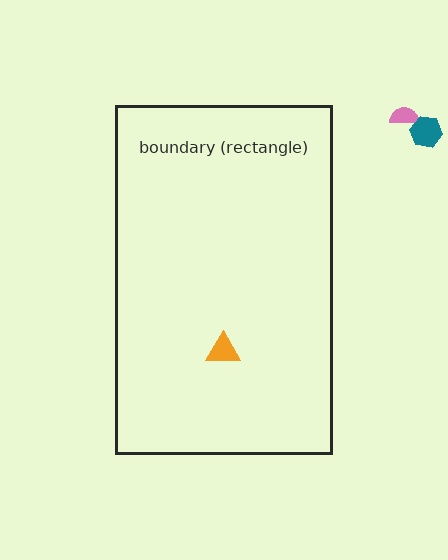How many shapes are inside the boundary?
1 inside, 2 outside.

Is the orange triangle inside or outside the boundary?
Inside.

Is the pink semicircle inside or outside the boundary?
Outside.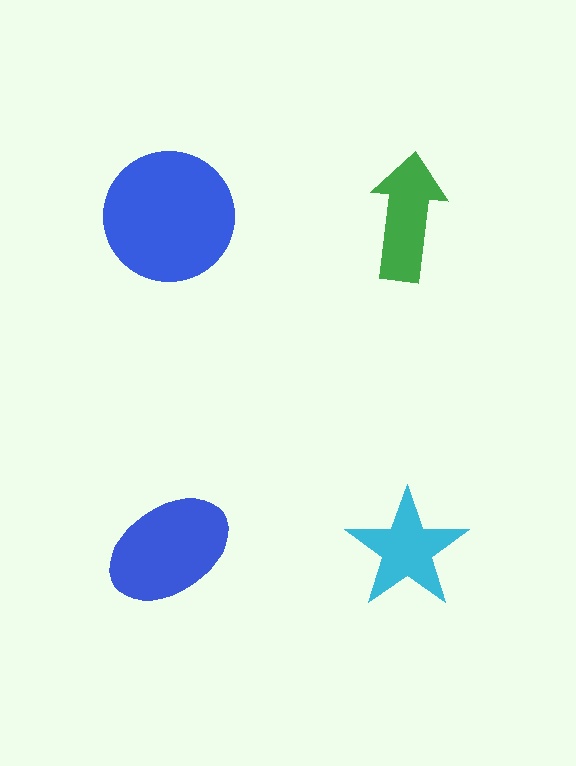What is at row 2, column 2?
A cyan star.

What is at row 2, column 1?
A blue ellipse.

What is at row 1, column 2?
A green arrow.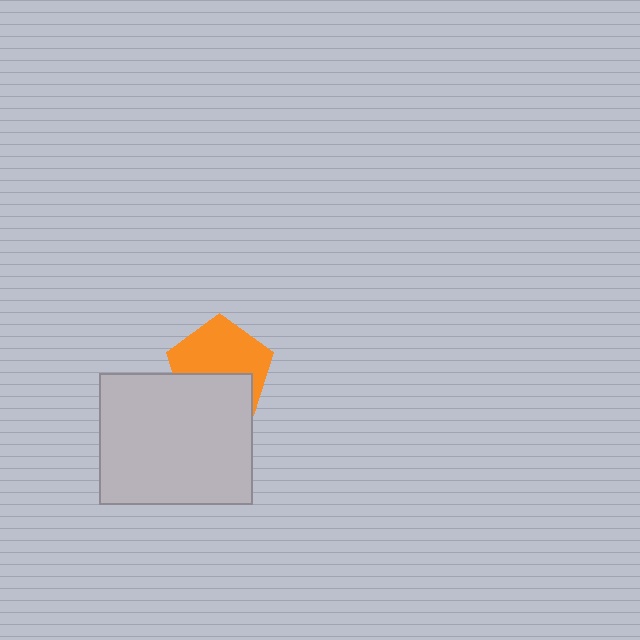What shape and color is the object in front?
The object in front is a light gray rectangle.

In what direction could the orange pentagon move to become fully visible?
The orange pentagon could move up. That would shift it out from behind the light gray rectangle entirely.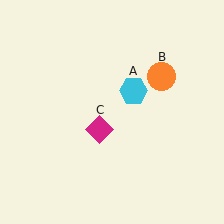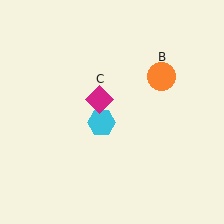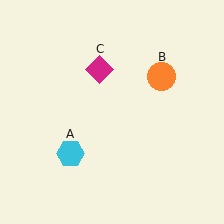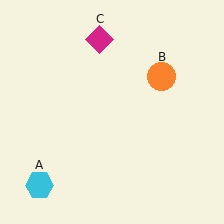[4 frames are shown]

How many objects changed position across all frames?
2 objects changed position: cyan hexagon (object A), magenta diamond (object C).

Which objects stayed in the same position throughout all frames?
Orange circle (object B) remained stationary.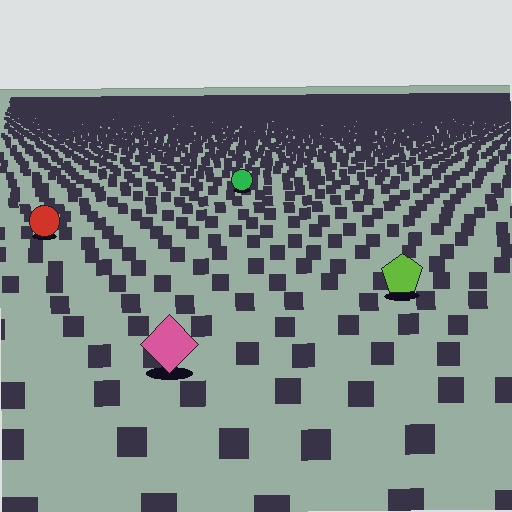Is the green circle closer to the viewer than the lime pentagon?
No. The lime pentagon is closer — you can tell from the texture gradient: the ground texture is coarser near it.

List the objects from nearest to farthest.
From nearest to farthest: the pink diamond, the lime pentagon, the red circle, the green circle.